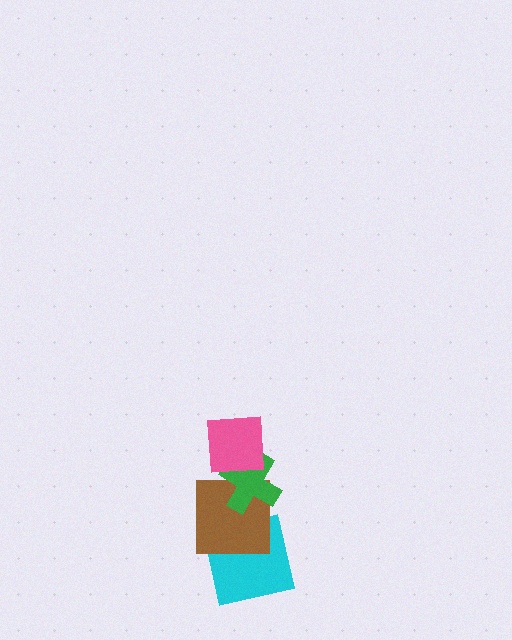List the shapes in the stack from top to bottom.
From top to bottom: the pink square, the green cross, the brown square, the cyan square.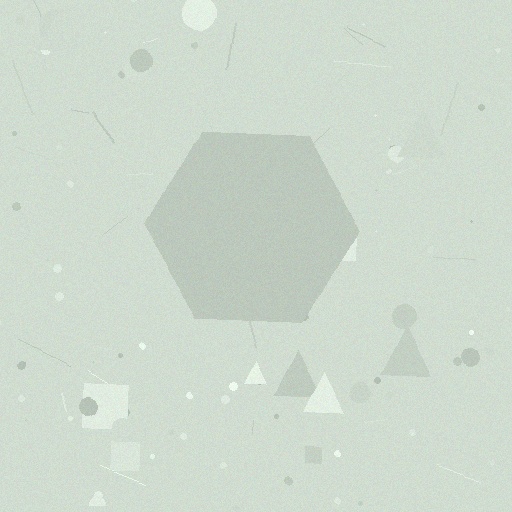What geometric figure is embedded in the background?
A hexagon is embedded in the background.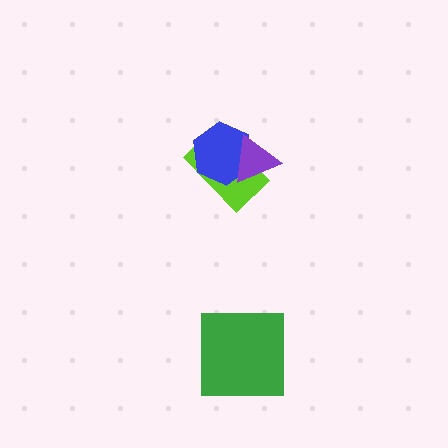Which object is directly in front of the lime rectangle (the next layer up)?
The blue hexagon is directly in front of the lime rectangle.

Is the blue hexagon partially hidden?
Yes, it is partially covered by another shape.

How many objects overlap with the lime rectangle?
2 objects overlap with the lime rectangle.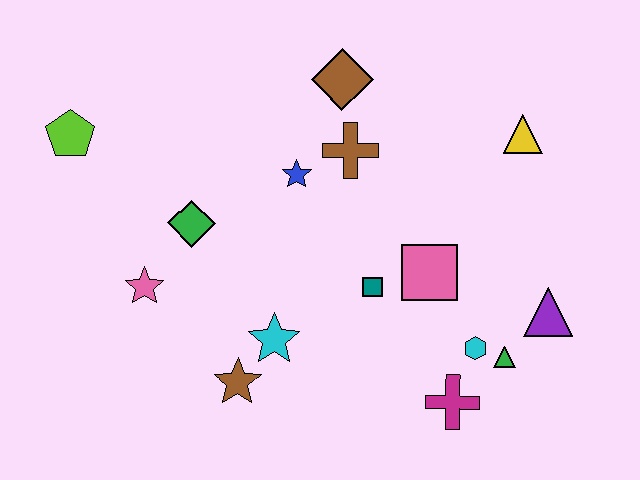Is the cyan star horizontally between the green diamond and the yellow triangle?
Yes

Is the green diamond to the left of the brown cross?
Yes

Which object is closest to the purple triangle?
The green triangle is closest to the purple triangle.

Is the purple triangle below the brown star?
No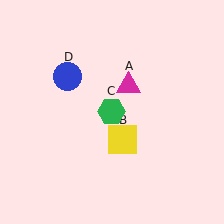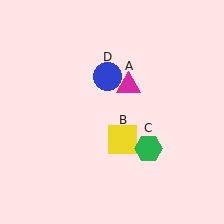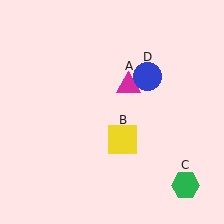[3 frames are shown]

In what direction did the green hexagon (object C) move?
The green hexagon (object C) moved down and to the right.